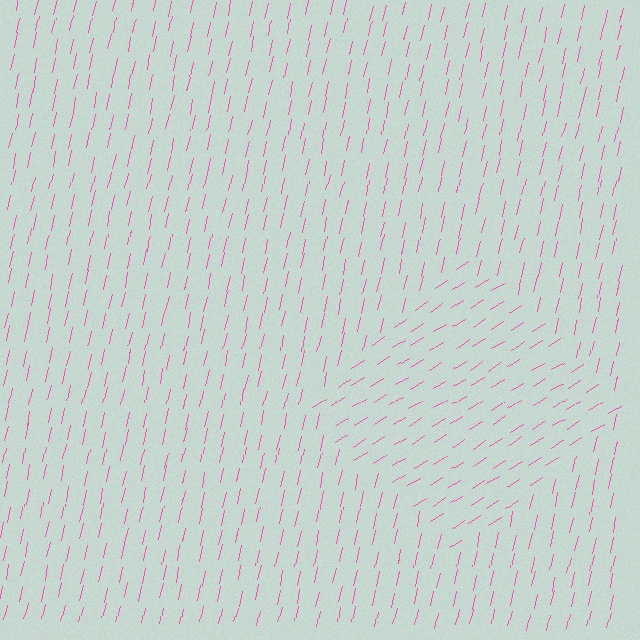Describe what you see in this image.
The image is filled with small pink line segments. A diamond region in the image has lines oriented differently from the surrounding lines, creating a visible texture boundary.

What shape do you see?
I see a diamond.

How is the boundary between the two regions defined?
The boundary is defined purely by a change in line orientation (approximately 45 degrees difference). All lines are the same color and thickness.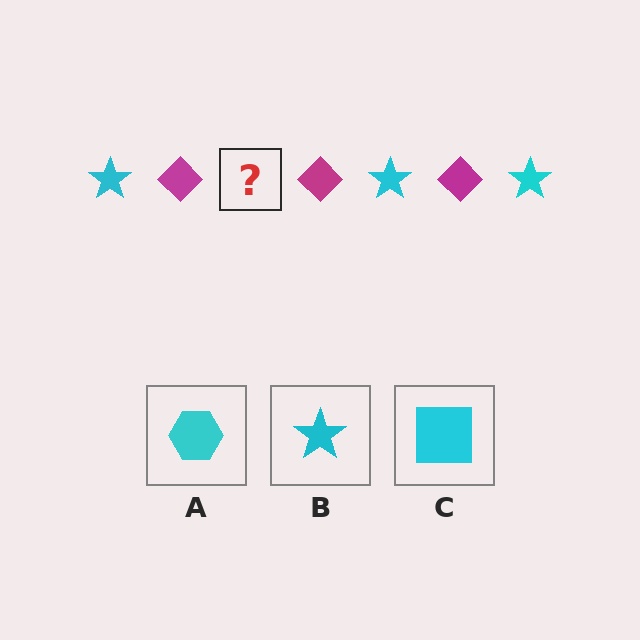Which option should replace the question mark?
Option B.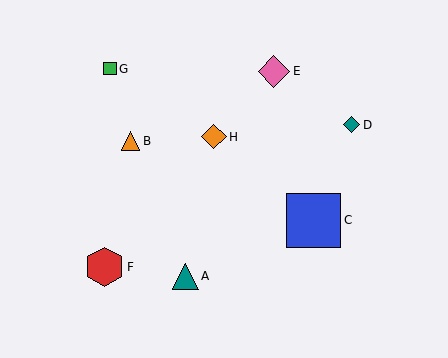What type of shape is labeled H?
Shape H is an orange diamond.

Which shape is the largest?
The blue square (labeled C) is the largest.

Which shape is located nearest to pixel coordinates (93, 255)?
The red hexagon (labeled F) at (104, 267) is nearest to that location.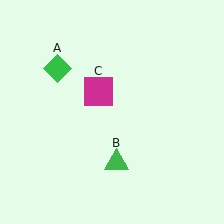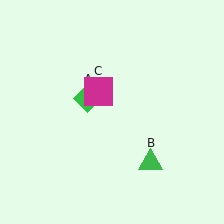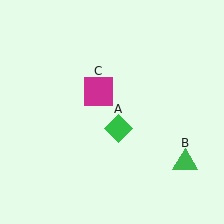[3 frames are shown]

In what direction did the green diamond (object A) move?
The green diamond (object A) moved down and to the right.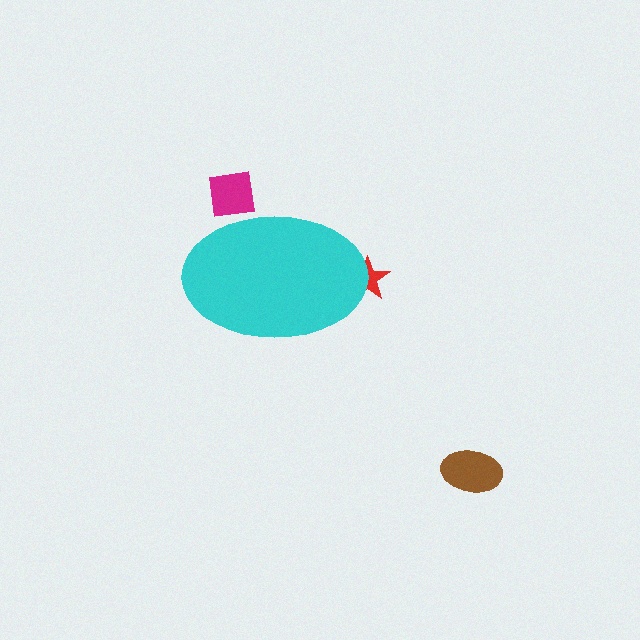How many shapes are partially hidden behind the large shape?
2 shapes are partially hidden.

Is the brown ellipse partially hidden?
No, the brown ellipse is fully visible.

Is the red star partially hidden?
Yes, the red star is partially hidden behind the cyan ellipse.